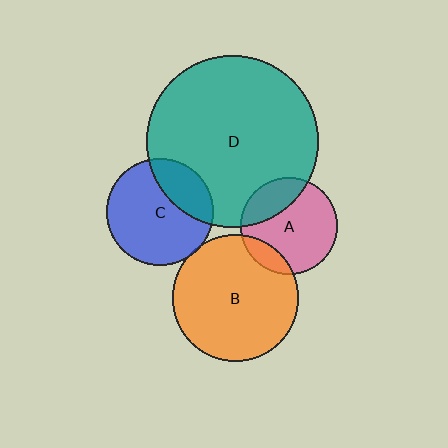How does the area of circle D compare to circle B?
Approximately 1.8 times.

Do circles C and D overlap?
Yes.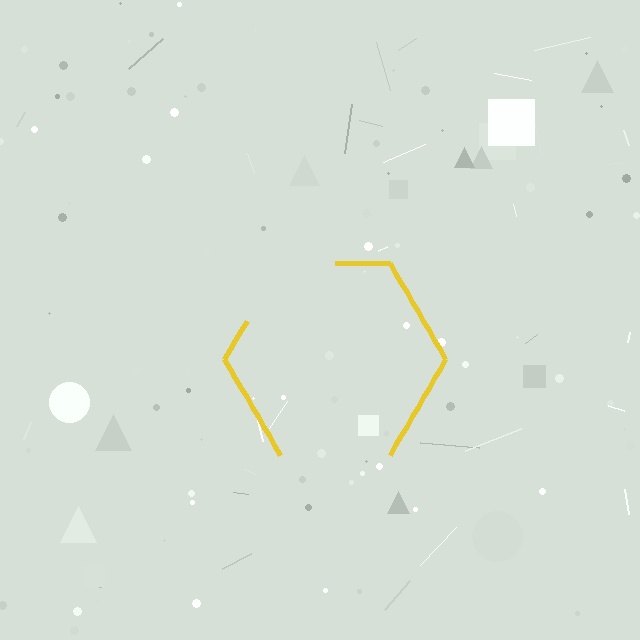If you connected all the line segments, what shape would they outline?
They would outline a hexagon.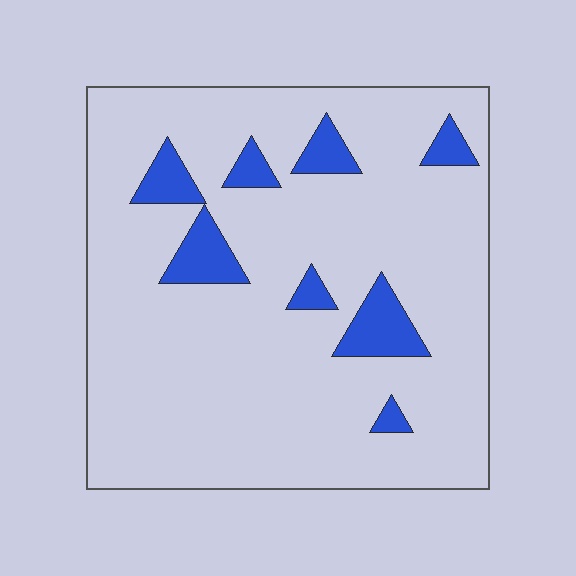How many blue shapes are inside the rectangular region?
8.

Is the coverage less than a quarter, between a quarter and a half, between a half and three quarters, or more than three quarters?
Less than a quarter.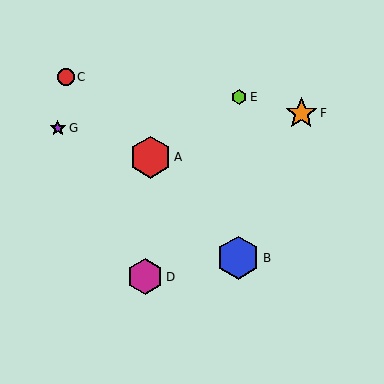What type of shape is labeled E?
Shape E is a lime hexagon.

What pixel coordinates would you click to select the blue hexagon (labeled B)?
Click at (238, 258) to select the blue hexagon B.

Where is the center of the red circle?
The center of the red circle is at (66, 77).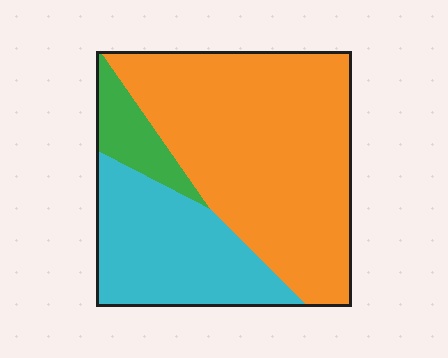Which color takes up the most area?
Orange, at roughly 60%.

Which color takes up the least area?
Green, at roughly 10%.